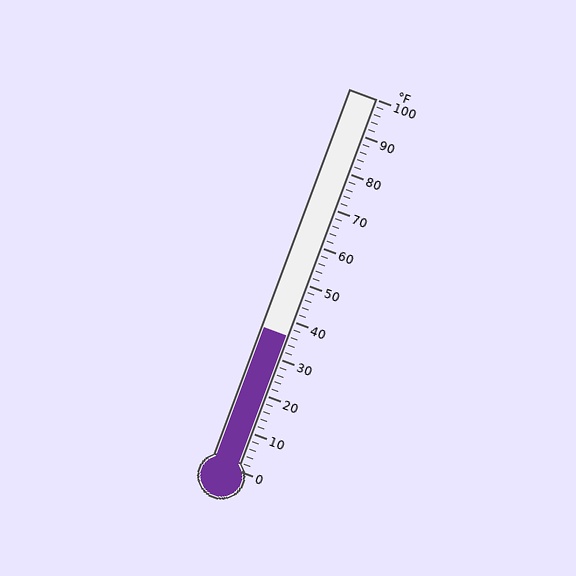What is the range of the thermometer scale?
The thermometer scale ranges from 0°F to 100°F.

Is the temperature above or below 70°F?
The temperature is below 70°F.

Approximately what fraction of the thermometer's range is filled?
The thermometer is filled to approximately 35% of its range.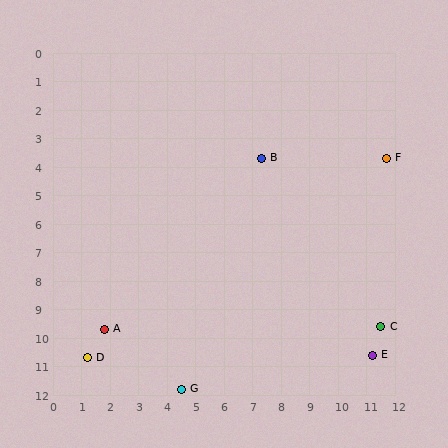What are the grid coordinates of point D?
Point D is at approximately (1.2, 10.7).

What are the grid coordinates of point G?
Point G is at approximately (4.5, 11.8).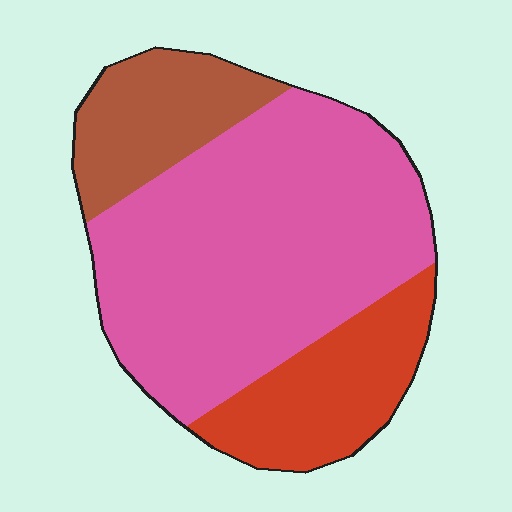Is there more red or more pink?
Pink.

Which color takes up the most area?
Pink, at roughly 60%.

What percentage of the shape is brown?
Brown takes up about one sixth (1/6) of the shape.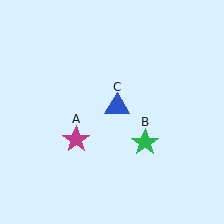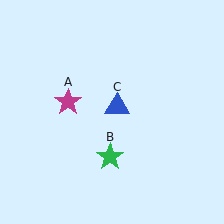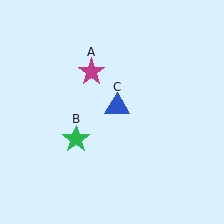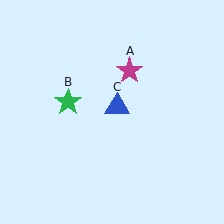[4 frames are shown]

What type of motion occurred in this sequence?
The magenta star (object A), green star (object B) rotated clockwise around the center of the scene.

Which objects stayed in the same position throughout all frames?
Blue triangle (object C) remained stationary.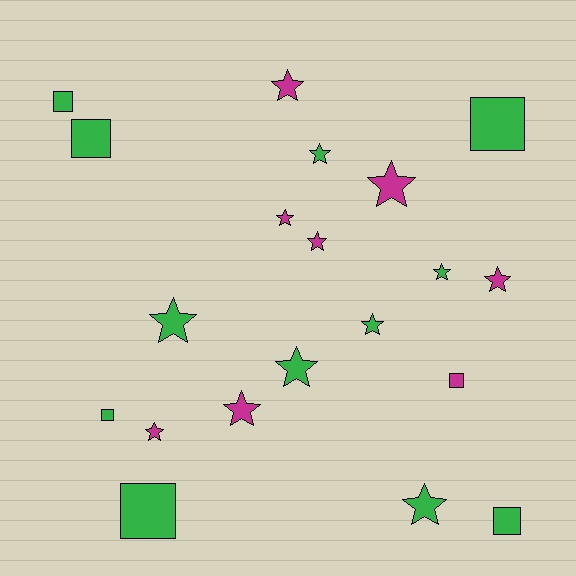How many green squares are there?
There are 6 green squares.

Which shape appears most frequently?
Star, with 13 objects.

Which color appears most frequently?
Green, with 12 objects.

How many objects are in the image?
There are 20 objects.